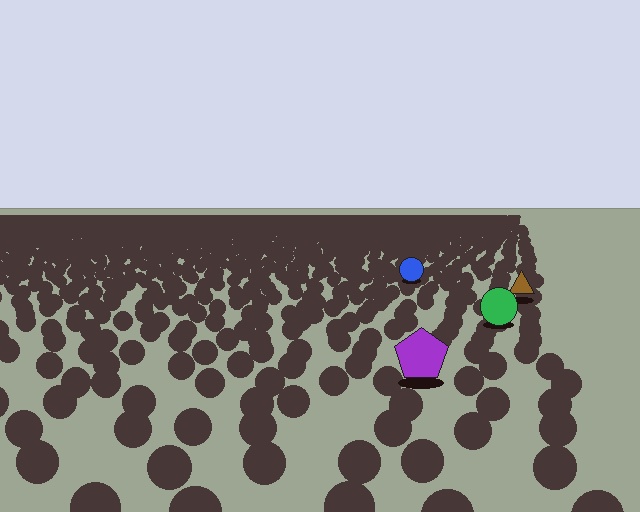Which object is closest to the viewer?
The purple pentagon is closest. The texture marks near it are larger and more spread out.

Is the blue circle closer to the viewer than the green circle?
No. The green circle is closer — you can tell from the texture gradient: the ground texture is coarser near it.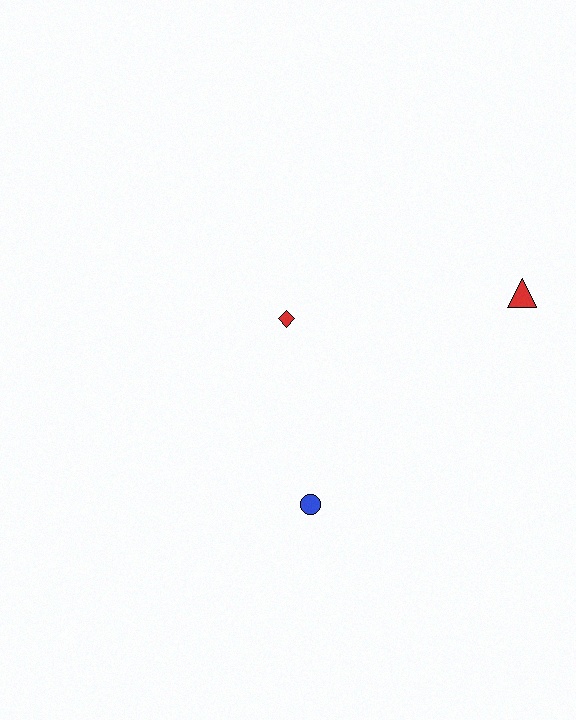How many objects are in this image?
There are 3 objects.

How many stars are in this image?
There are no stars.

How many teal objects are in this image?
There are no teal objects.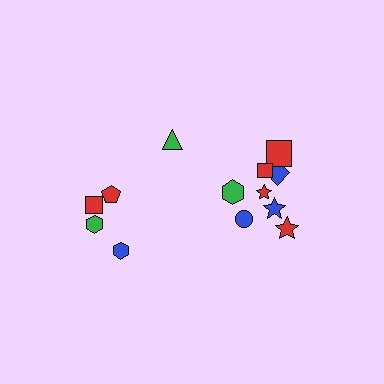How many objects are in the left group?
There are 5 objects.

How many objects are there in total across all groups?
There are 13 objects.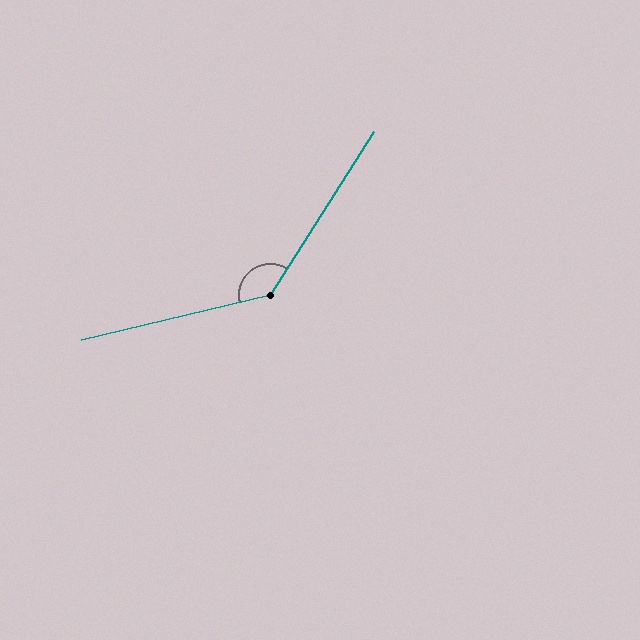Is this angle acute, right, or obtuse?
It is obtuse.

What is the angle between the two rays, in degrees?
Approximately 136 degrees.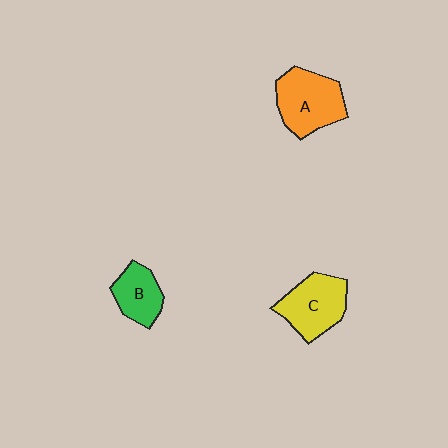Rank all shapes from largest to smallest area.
From largest to smallest: A (orange), C (yellow), B (green).